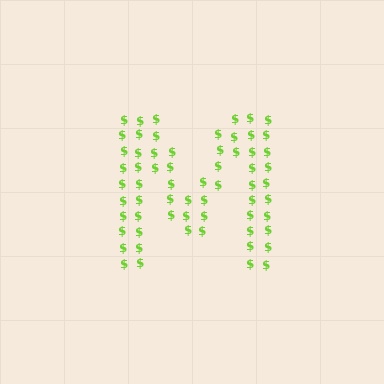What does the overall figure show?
The overall figure shows the letter M.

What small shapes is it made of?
It is made of small dollar signs.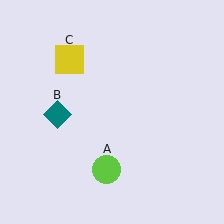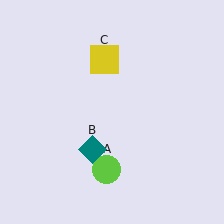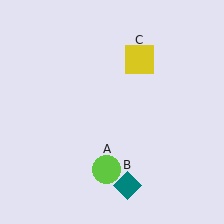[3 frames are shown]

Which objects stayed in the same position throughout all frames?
Lime circle (object A) remained stationary.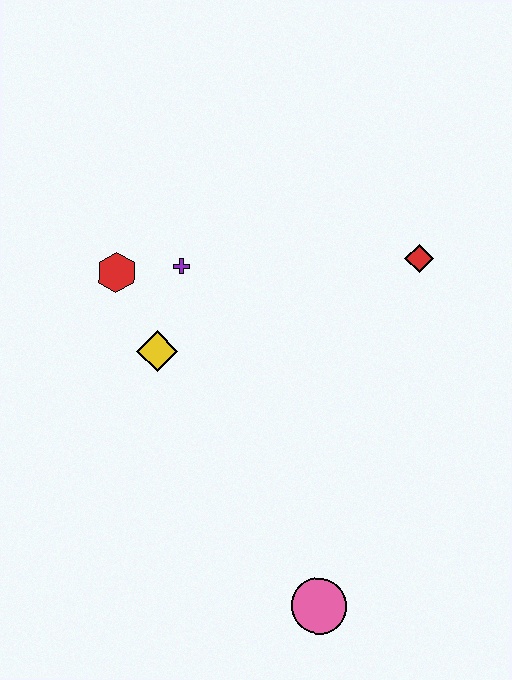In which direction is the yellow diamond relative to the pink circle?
The yellow diamond is above the pink circle.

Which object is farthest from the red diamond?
The pink circle is farthest from the red diamond.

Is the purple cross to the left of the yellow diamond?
No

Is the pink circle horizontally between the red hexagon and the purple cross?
No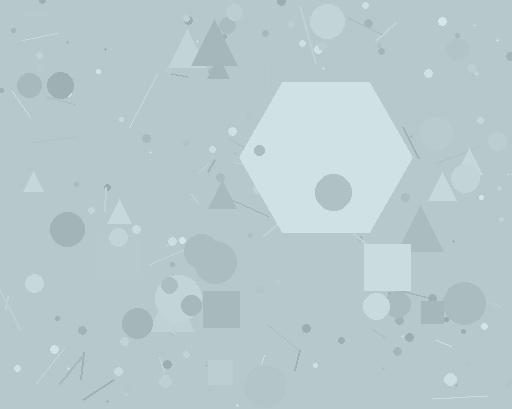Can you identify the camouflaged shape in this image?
The camouflaged shape is a hexagon.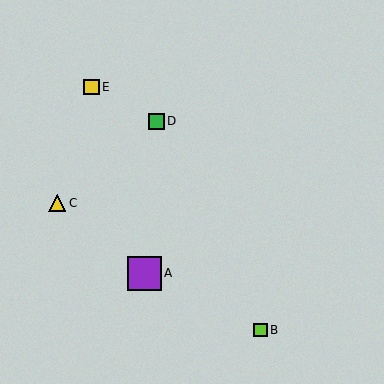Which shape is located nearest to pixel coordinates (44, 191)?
The yellow triangle (labeled C) at (57, 203) is nearest to that location.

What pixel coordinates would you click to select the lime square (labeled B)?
Click at (260, 330) to select the lime square B.